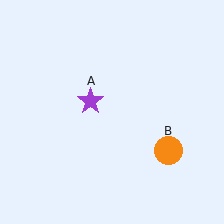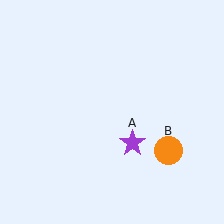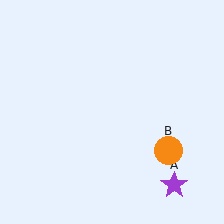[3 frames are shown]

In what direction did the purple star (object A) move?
The purple star (object A) moved down and to the right.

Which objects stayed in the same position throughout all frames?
Orange circle (object B) remained stationary.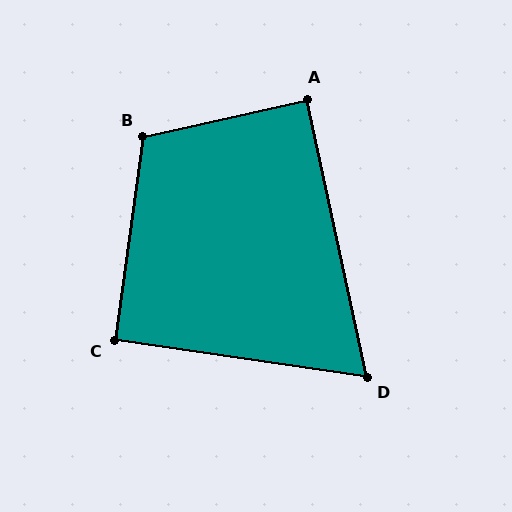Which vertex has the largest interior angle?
B, at approximately 110 degrees.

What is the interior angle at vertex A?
Approximately 90 degrees (approximately right).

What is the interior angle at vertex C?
Approximately 90 degrees (approximately right).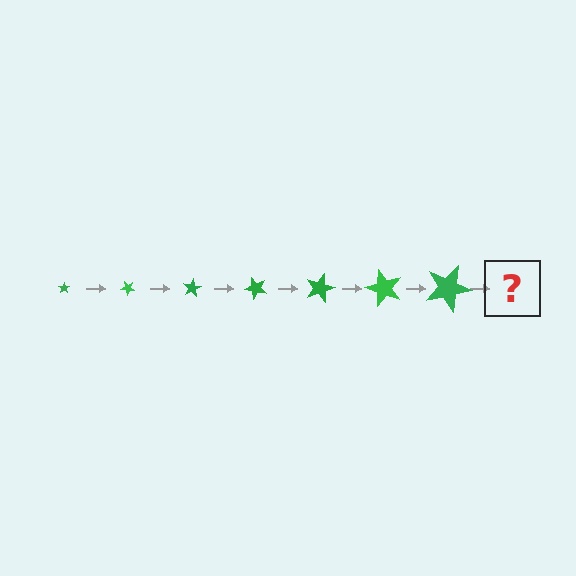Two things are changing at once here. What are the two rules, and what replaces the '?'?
The two rules are that the star grows larger each step and it rotates 40 degrees each step. The '?' should be a star, larger than the previous one and rotated 280 degrees from the start.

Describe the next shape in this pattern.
It should be a star, larger than the previous one and rotated 280 degrees from the start.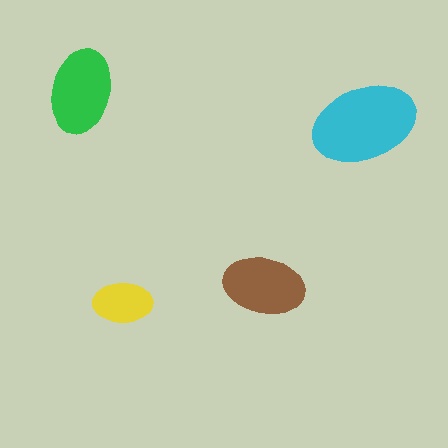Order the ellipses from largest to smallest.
the cyan one, the green one, the brown one, the yellow one.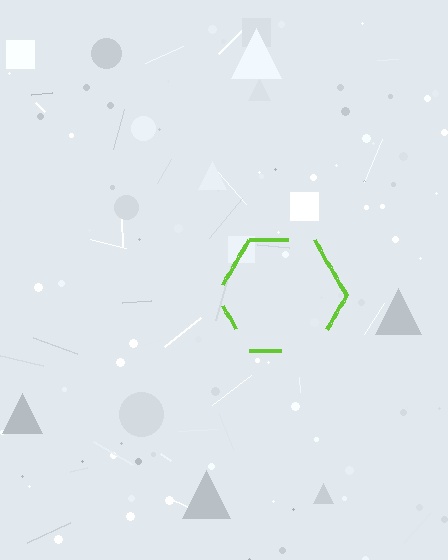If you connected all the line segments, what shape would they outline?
They would outline a hexagon.